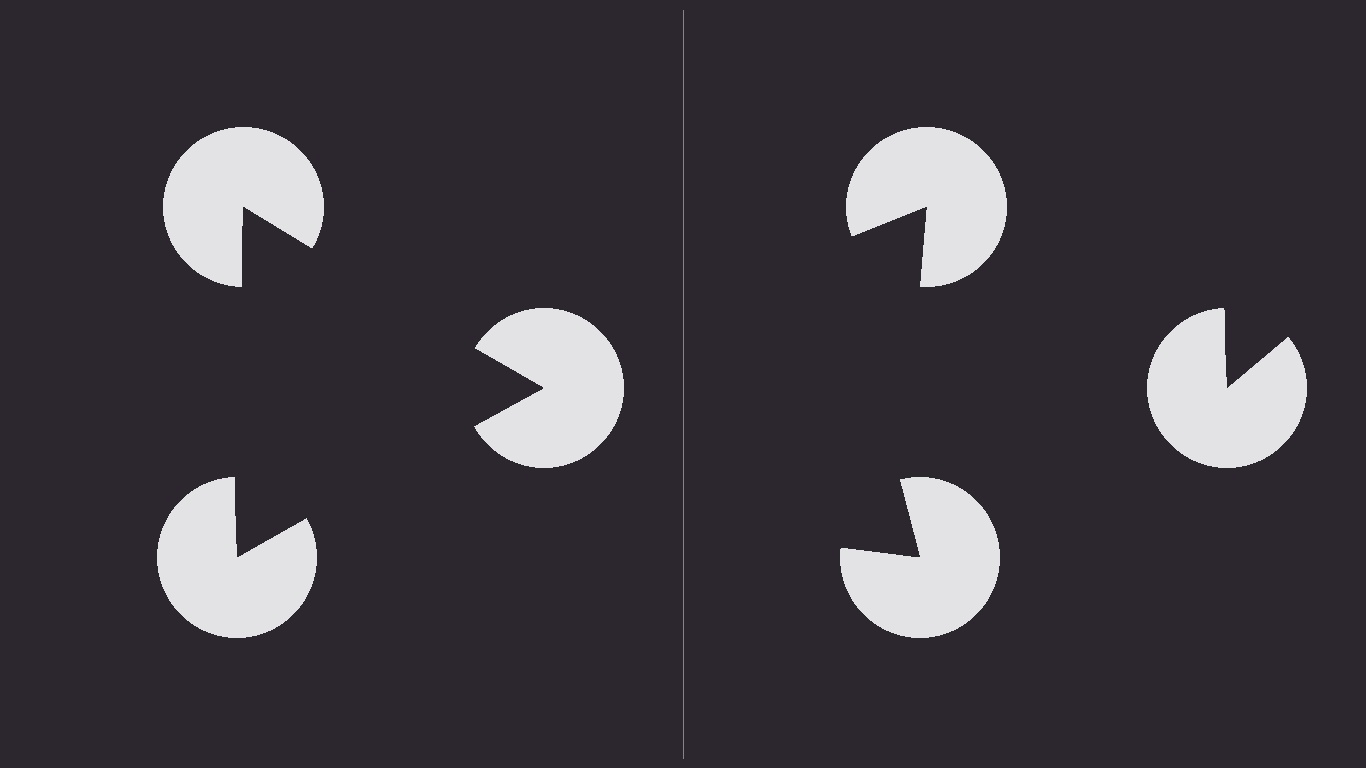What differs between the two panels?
The pac-man discs are positioned identically on both sides; only the wedge orientations differ. On the left they align to a triangle; on the right they are misaligned.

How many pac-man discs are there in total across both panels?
6 — 3 on each side.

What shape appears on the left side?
An illusory triangle.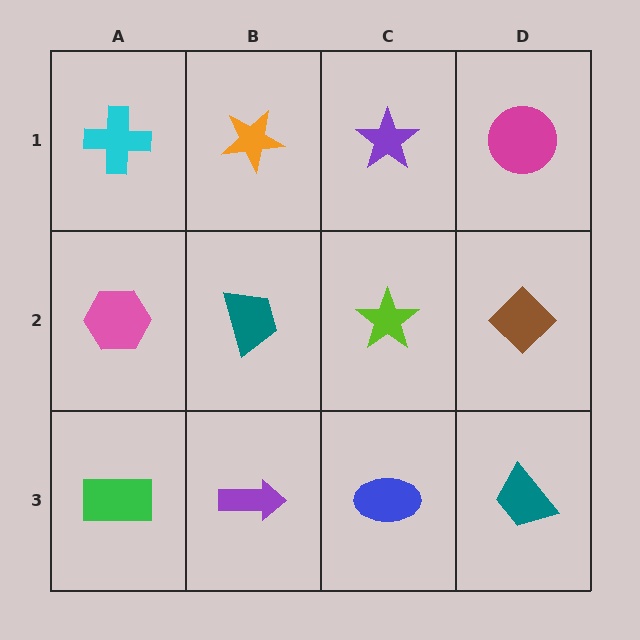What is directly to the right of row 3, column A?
A purple arrow.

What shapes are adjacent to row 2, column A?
A cyan cross (row 1, column A), a green rectangle (row 3, column A), a teal trapezoid (row 2, column B).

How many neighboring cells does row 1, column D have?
2.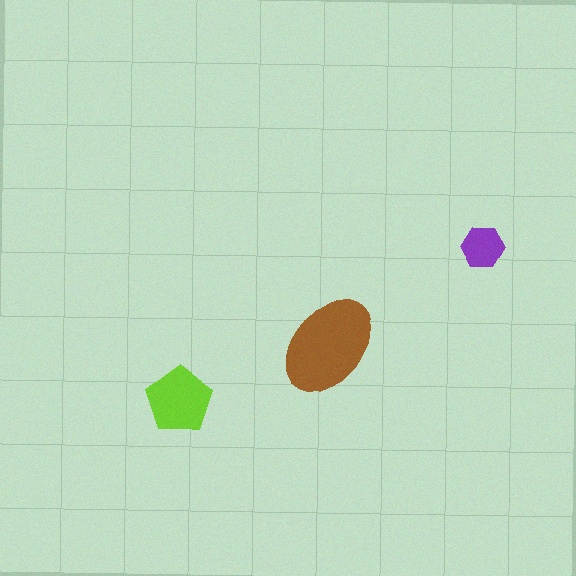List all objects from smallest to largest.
The purple hexagon, the lime pentagon, the brown ellipse.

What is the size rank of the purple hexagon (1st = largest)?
3rd.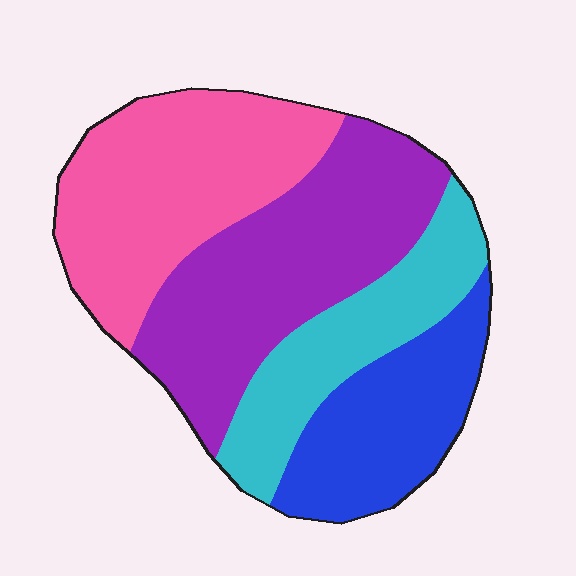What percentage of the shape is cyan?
Cyan takes up about one fifth (1/5) of the shape.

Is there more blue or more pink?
Pink.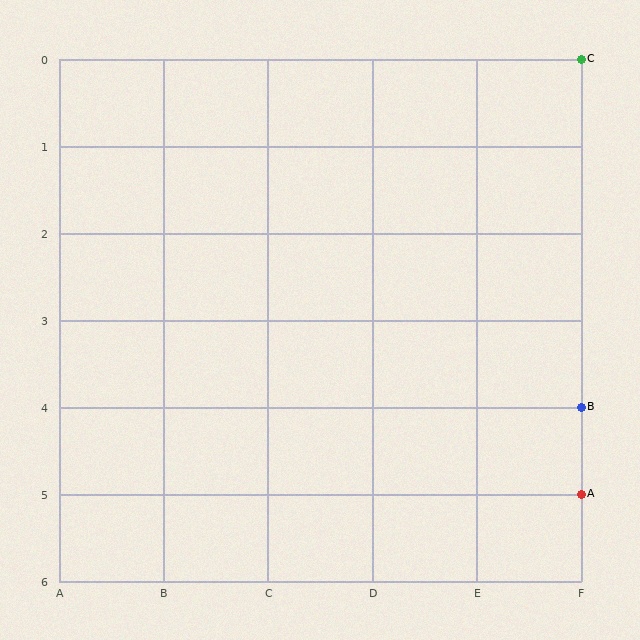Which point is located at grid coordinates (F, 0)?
Point C is at (F, 0).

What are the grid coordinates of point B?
Point B is at grid coordinates (F, 4).